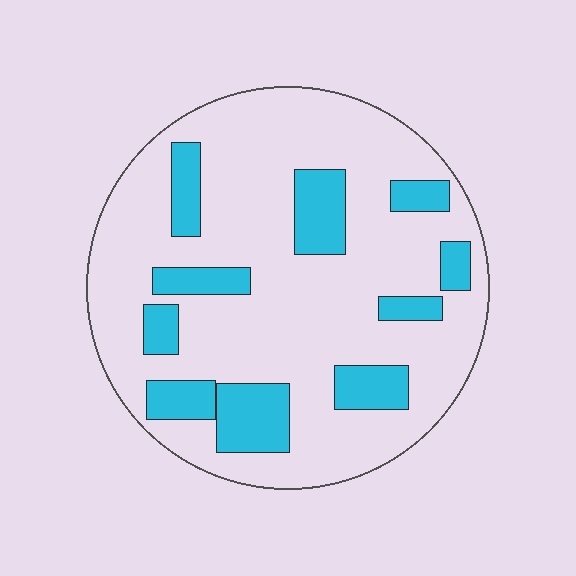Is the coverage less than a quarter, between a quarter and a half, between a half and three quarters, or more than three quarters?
Less than a quarter.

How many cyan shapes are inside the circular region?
10.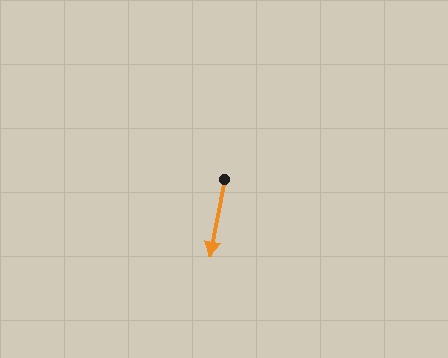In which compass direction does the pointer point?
South.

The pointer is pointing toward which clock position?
Roughly 6 o'clock.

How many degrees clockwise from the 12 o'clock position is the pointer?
Approximately 190 degrees.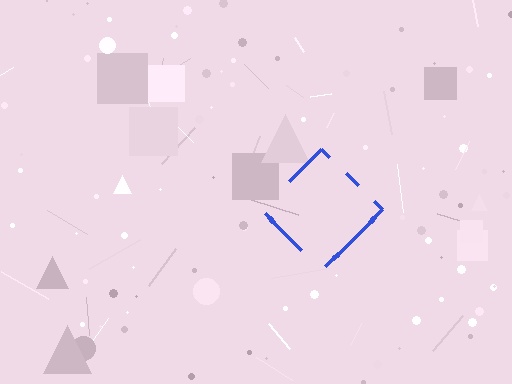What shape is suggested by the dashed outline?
The dashed outline suggests a diamond.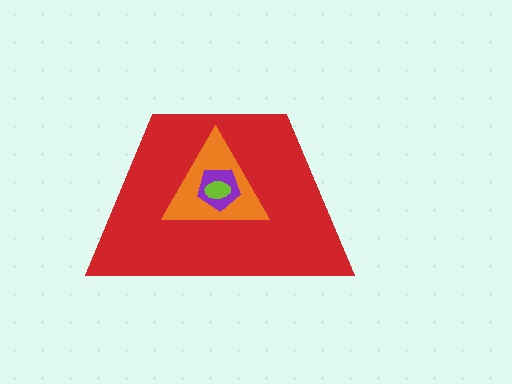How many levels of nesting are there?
4.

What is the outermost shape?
The red trapezoid.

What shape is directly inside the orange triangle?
The purple pentagon.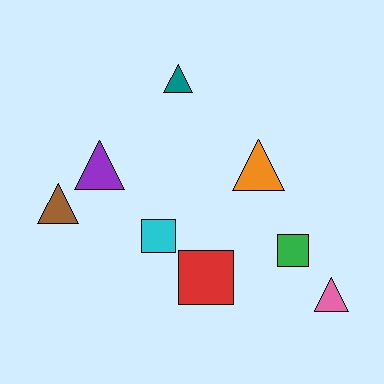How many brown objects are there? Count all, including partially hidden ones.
There is 1 brown object.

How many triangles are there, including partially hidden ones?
There are 5 triangles.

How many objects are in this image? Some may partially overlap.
There are 8 objects.